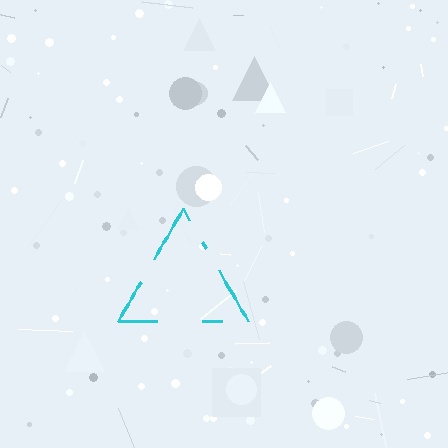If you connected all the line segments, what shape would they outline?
They would outline a triangle.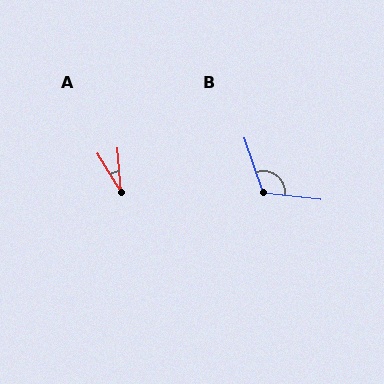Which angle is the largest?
B, at approximately 115 degrees.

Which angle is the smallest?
A, at approximately 26 degrees.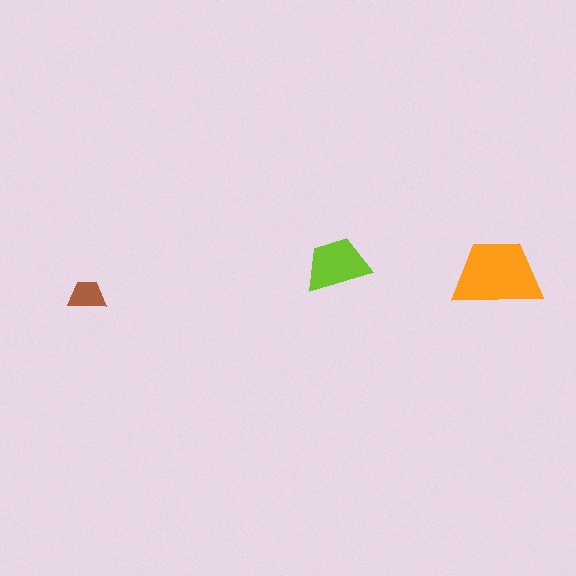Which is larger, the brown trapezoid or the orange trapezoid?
The orange one.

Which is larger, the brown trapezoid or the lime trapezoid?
The lime one.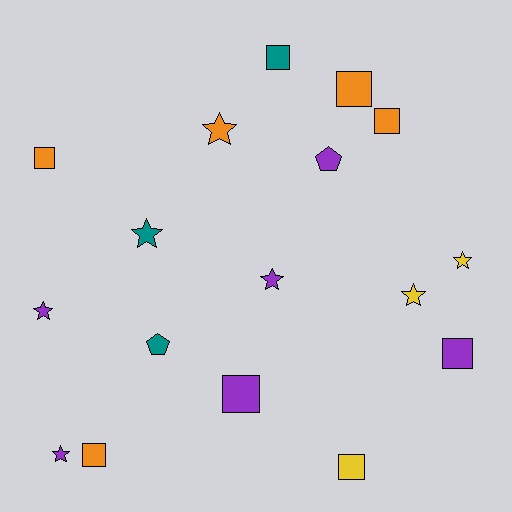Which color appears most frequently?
Purple, with 6 objects.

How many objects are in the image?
There are 17 objects.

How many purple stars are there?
There are 3 purple stars.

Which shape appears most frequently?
Square, with 8 objects.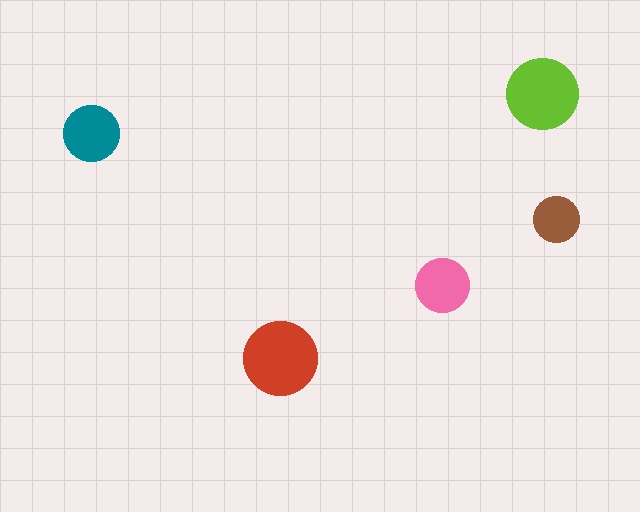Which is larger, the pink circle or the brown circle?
The pink one.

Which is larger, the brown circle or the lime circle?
The lime one.